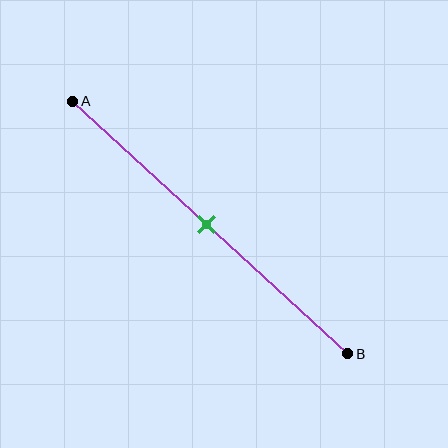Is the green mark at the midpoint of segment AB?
Yes, the mark is approximately at the midpoint.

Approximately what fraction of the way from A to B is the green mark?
The green mark is approximately 50% of the way from A to B.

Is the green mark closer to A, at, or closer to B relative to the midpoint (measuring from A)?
The green mark is approximately at the midpoint of segment AB.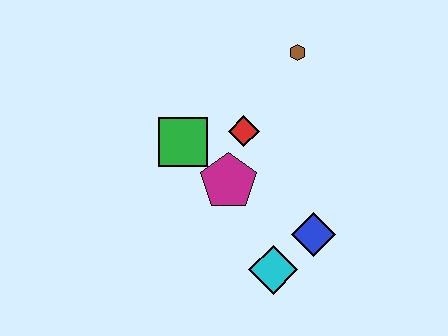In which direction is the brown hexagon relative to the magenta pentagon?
The brown hexagon is above the magenta pentagon.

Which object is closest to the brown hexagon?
The red diamond is closest to the brown hexagon.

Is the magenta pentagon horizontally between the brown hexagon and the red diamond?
No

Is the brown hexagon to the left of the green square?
No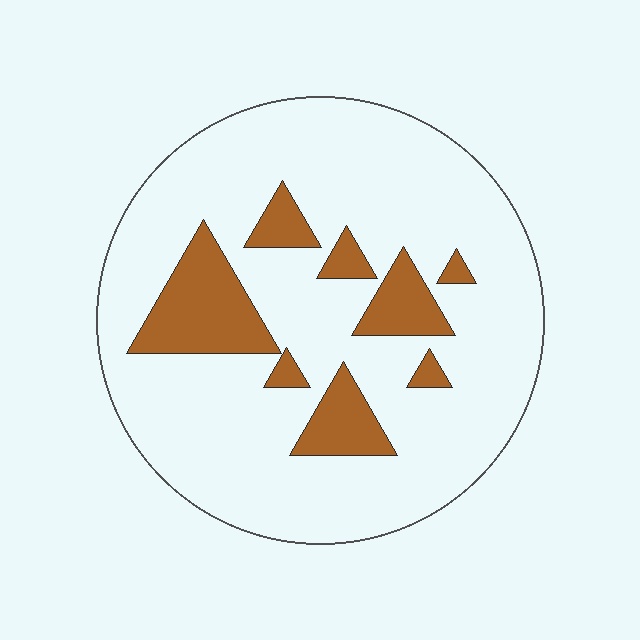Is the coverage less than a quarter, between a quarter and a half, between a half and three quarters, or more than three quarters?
Less than a quarter.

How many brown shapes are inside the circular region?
8.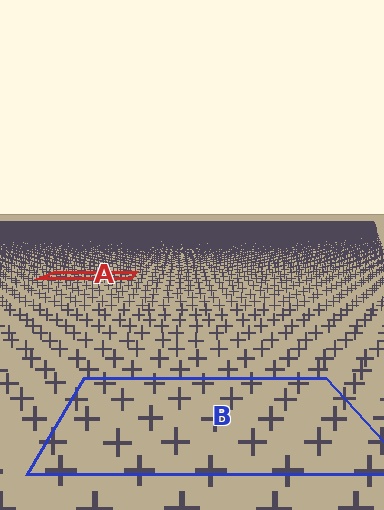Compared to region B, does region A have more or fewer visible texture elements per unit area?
Region A has more texture elements per unit area — they are packed more densely because it is farther away.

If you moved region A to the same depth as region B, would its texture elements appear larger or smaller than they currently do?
They would appear larger. At a closer depth, the same texture elements are projected at a bigger on-screen size.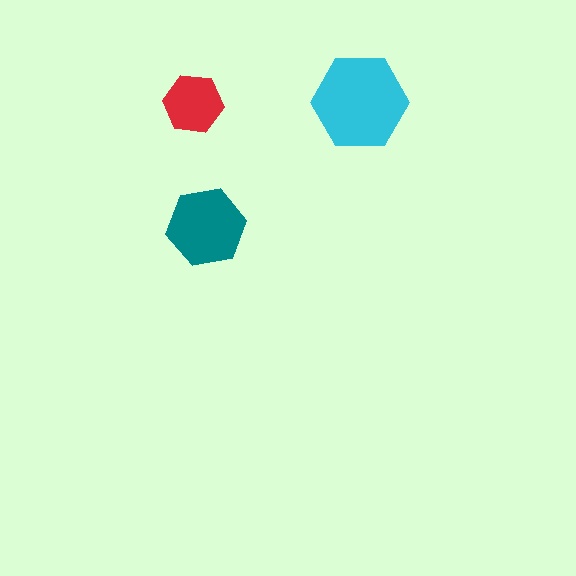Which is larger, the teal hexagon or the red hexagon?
The teal one.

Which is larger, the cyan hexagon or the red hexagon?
The cyan one.